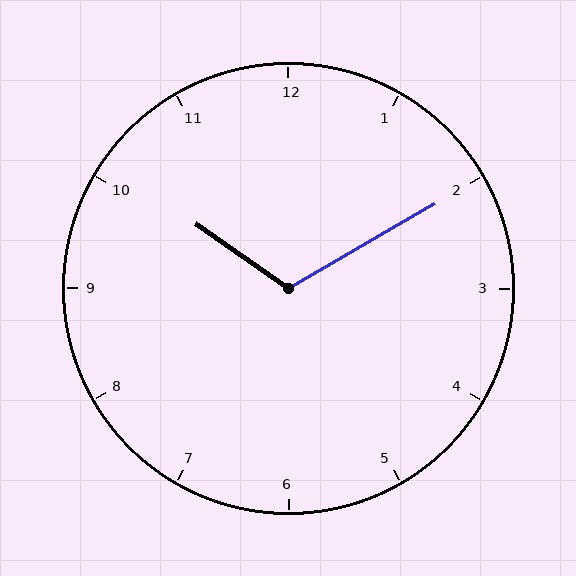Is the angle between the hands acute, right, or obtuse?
It is obtuse.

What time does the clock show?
10:10.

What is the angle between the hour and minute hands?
Approximately 115 degrees.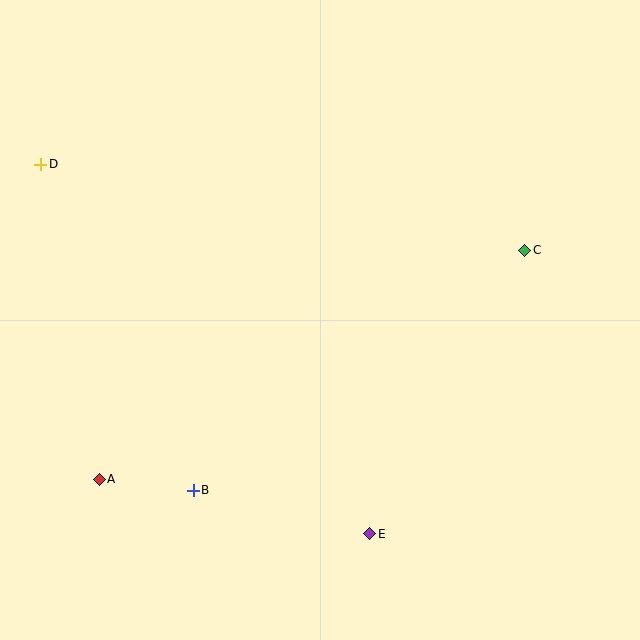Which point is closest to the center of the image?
Point B at (193, 490) is closest to the center.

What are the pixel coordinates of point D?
Point D is at (41, 164).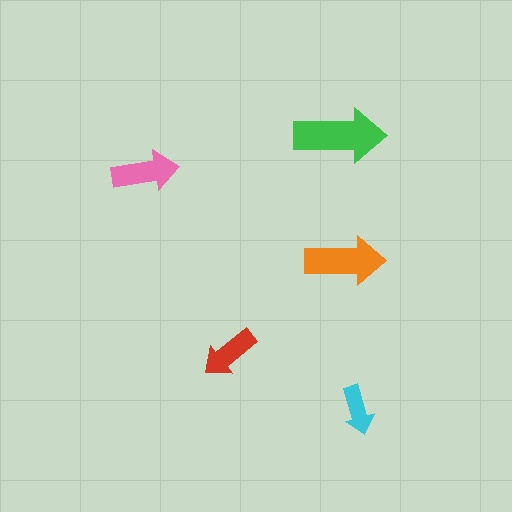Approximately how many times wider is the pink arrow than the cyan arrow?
About 1.5 times wider.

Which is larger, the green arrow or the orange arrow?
The green one.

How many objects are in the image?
There are 5 objects in the image.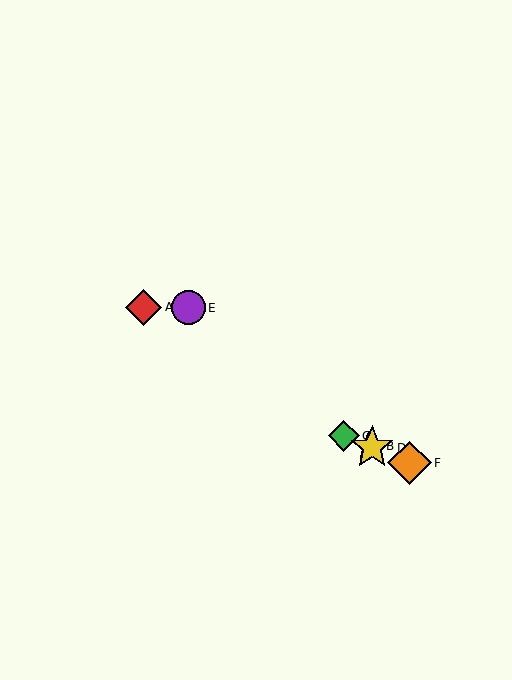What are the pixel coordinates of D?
Object D is at (372, 448).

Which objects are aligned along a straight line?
Objects B, C, D, F are aligned along a straight line.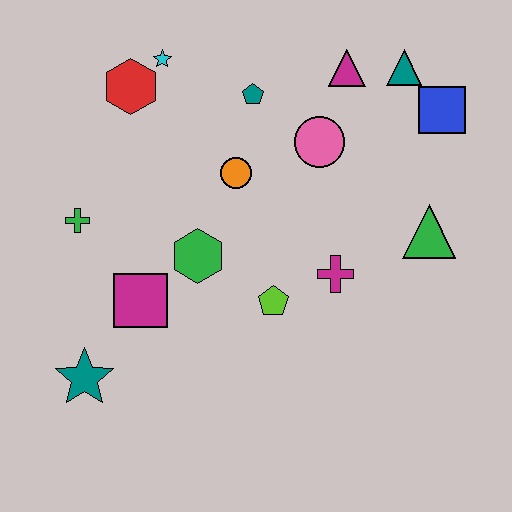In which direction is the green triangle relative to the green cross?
The green triangle is to the right of the green cross.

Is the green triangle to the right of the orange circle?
Yes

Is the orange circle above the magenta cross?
Yes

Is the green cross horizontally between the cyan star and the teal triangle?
No